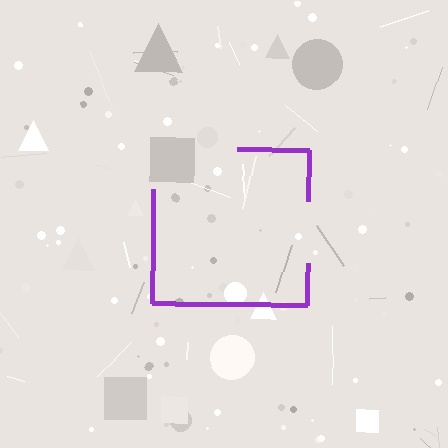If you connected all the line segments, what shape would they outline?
They would outline a square.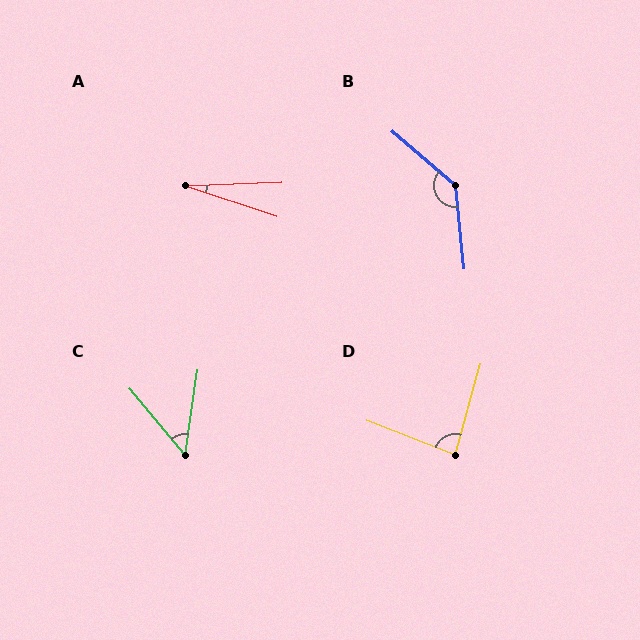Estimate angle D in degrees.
Approximately 84 degrees.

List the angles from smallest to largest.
A (20°), C (48°), D (84°), B (137°).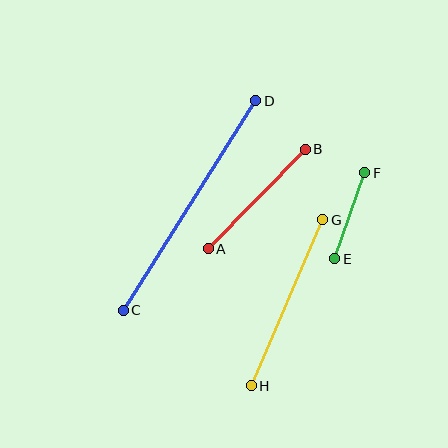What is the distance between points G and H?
The distance is approximately 181 pixels.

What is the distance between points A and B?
The distance is approximately 139 pixels.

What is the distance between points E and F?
The distance is approximately 91 pixels.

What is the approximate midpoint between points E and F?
The midpoint is at approximately (350, 216) pixels.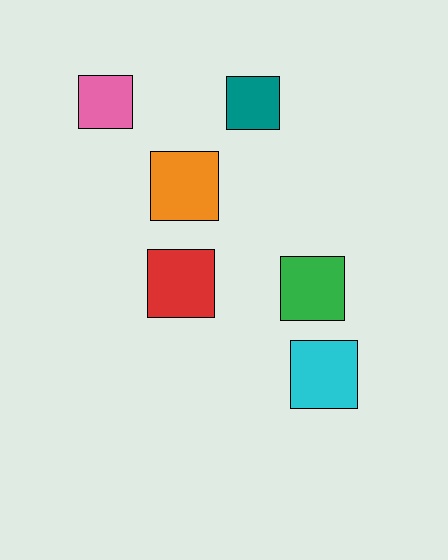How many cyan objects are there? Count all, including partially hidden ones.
There is 1 cyan object.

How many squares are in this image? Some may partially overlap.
There are 6 squares.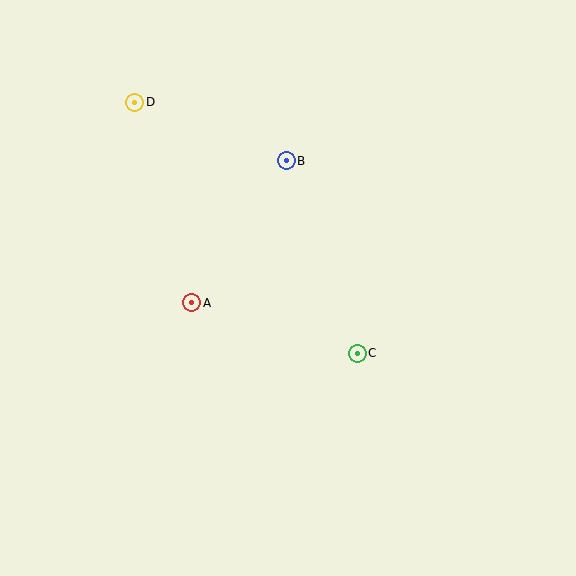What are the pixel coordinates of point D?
Point D is at (135, 102).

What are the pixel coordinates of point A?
Point A is at (192, 303).